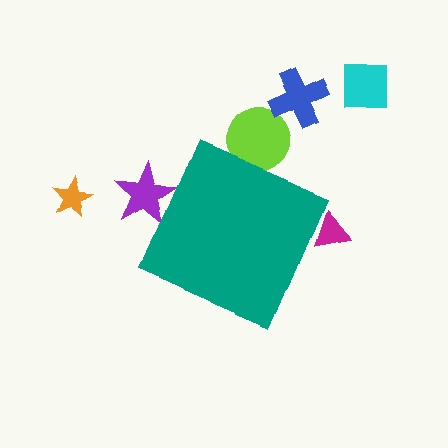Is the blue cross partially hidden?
No, the blue cross is fully visible.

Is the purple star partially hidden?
Yes, the purple star is partially hidden behind the teal diamond.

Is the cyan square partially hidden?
No, the cyan square is fully visible.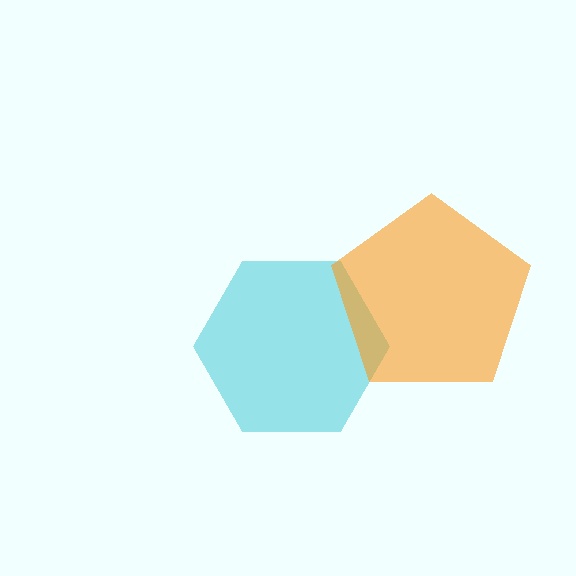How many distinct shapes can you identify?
There are 2 distinct shapes: a cyan hexagon, an orange pentagon.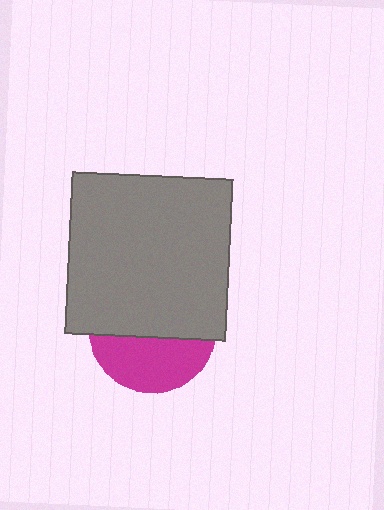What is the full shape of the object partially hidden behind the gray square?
The partially hidden object is a magenta circle.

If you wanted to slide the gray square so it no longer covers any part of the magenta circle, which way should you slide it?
Slide it up — that is the most direct way to separate the two shapes.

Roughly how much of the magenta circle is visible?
A small part of it is visible (roughly 41%).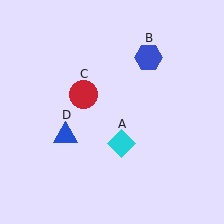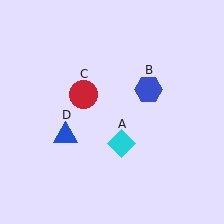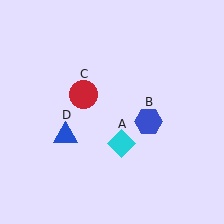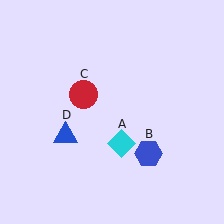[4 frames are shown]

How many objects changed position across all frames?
1 object changed position: blue hexagon (object B).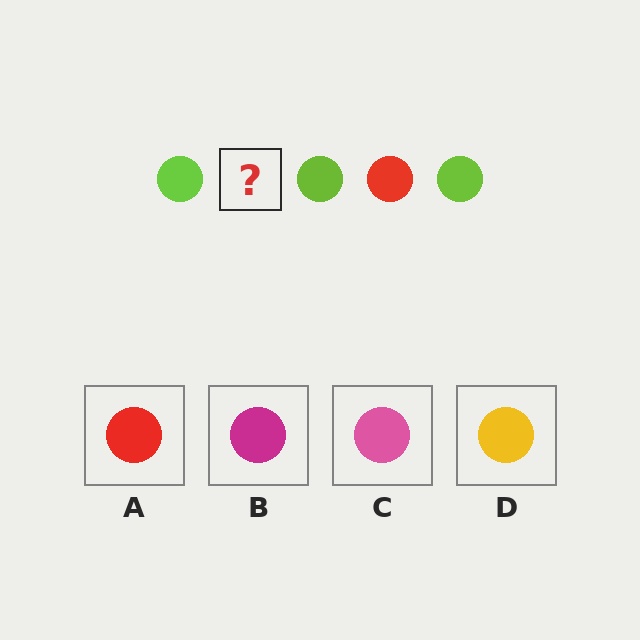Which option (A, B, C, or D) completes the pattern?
A.